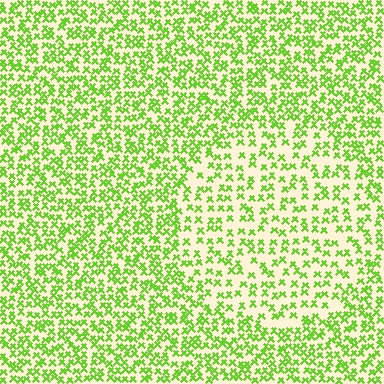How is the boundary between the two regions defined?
The boundary is defined by a change in element density (approximately 1.7x ratio). All elements are the same color, size, and shape.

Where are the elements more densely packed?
The elements are more densely packed outside the circle boundary.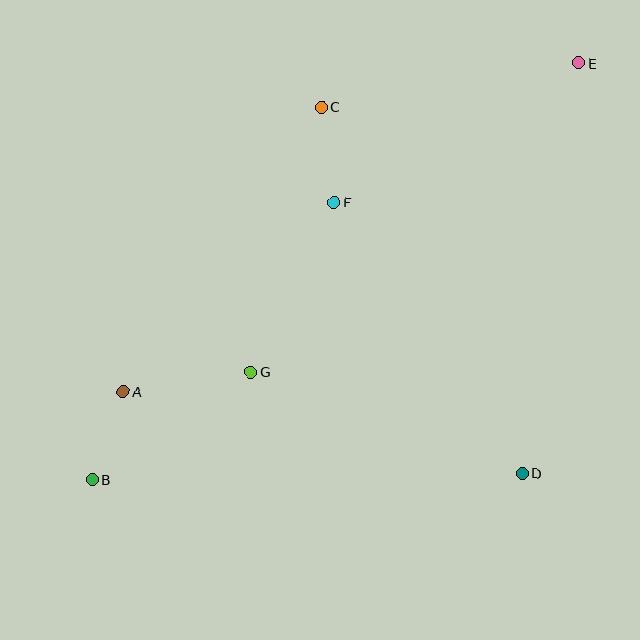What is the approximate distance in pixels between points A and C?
The distance between A and C is approximately 347 pixels.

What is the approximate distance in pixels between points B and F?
The distance between B and F is approximately 369 pixels.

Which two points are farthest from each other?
Points B and E are farthest from each other.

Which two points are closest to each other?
Points A and B are closest to each other.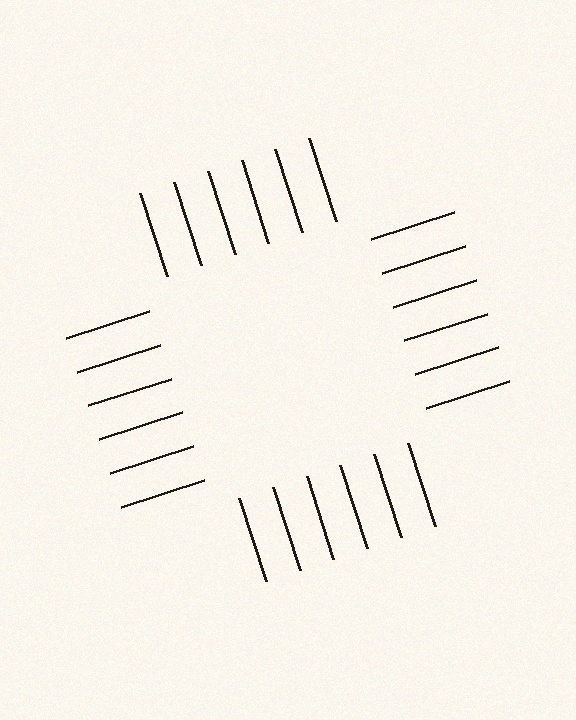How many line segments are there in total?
24 — 6 along each of the 4 edges.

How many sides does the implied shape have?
4 sides — the line-ends trace a square.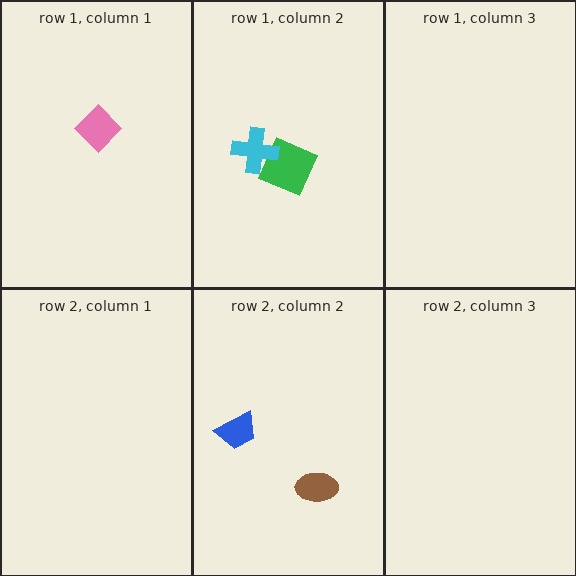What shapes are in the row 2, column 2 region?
The blue trapezoid, the brown ellipse.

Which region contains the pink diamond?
The row 1, column 1 region.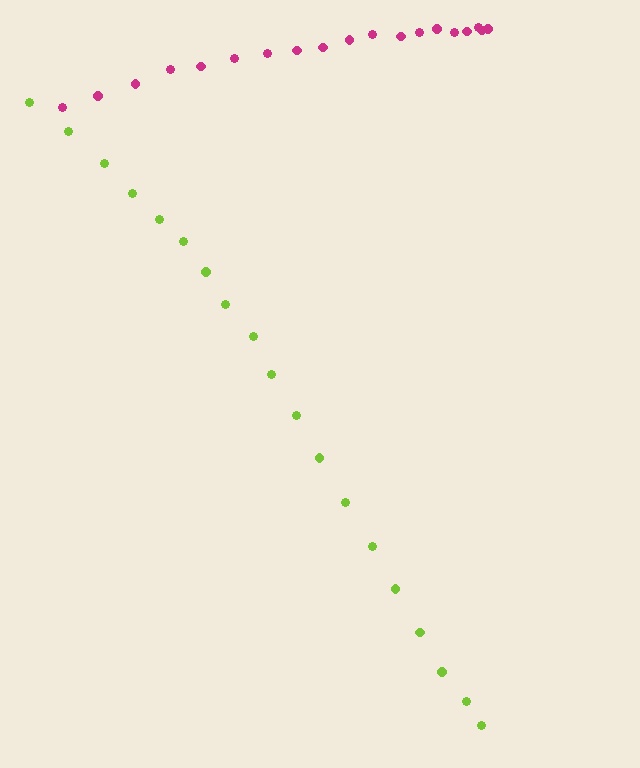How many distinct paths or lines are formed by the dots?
There are 2 distinct paths.